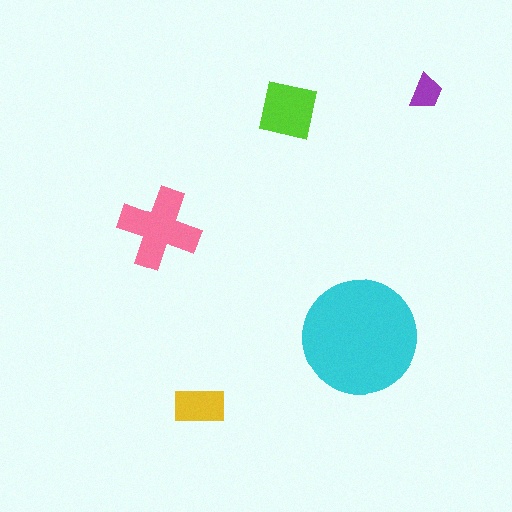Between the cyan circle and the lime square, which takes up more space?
The cyan circle.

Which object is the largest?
The cyan circle.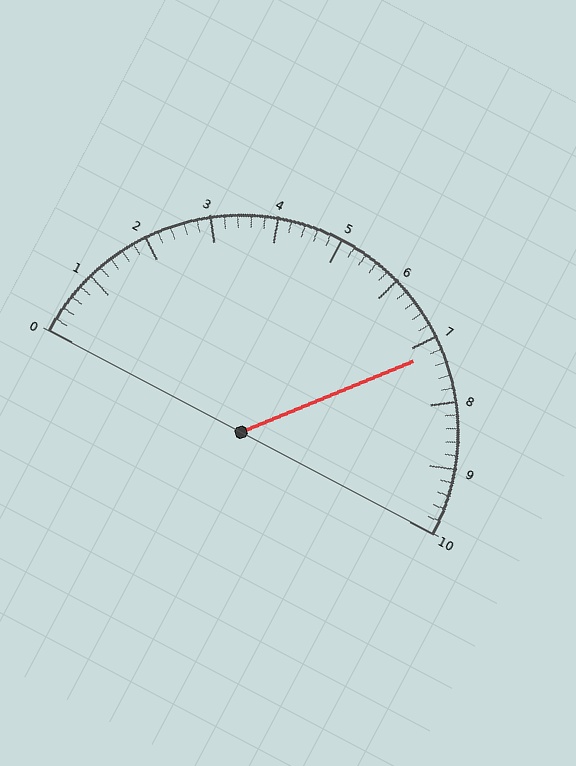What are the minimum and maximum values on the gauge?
The gauge ranges from 0 to 10.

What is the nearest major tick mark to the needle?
The nearest major tick mark is 7.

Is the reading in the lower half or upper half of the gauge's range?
The reading is in the upper half of the range (0 to 10).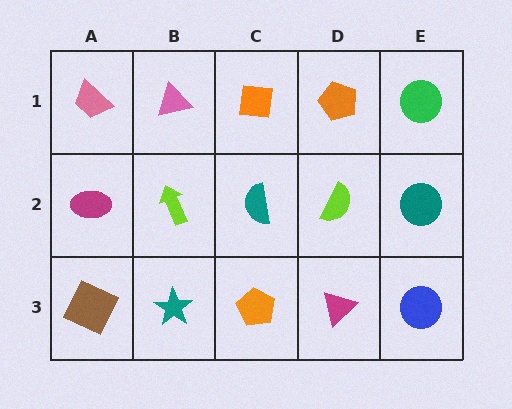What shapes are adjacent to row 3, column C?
A teal semicircle (row 2, column C), a teal star (row 3, column B), a magenta triangle (row 3, column D).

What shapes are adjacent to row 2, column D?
An orange pentagon (row 1, column D), a magenta triangle (row 3, column D), a teal semicircle (row 2, column C), a teal circle (row 2, column E).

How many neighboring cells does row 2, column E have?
3.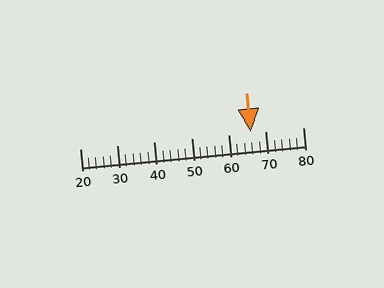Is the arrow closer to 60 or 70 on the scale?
The arrow is closer to 70.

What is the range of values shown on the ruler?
The ruler shows values from 20 to 80.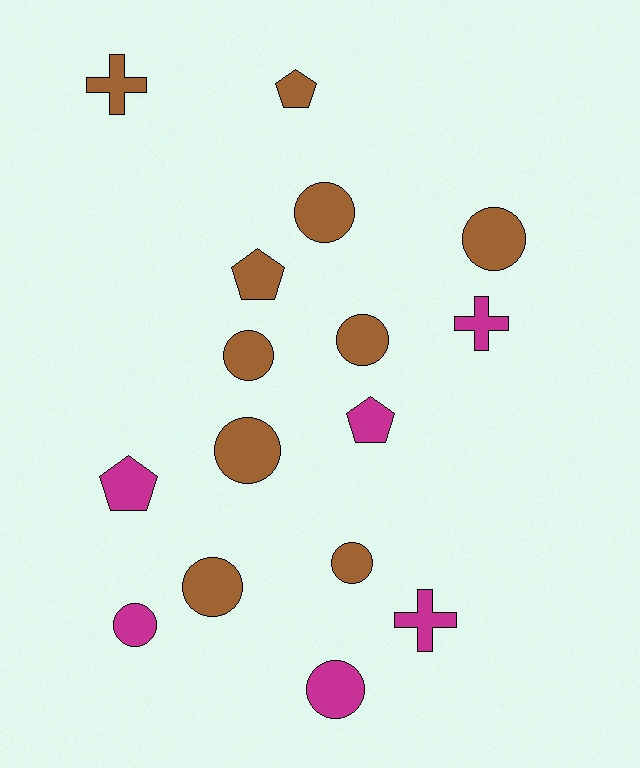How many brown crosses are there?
There is 1 brown cross.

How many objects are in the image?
There are 16 objects.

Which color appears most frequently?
Brown, with 10 objects.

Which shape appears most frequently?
Circle, with 9 objects.